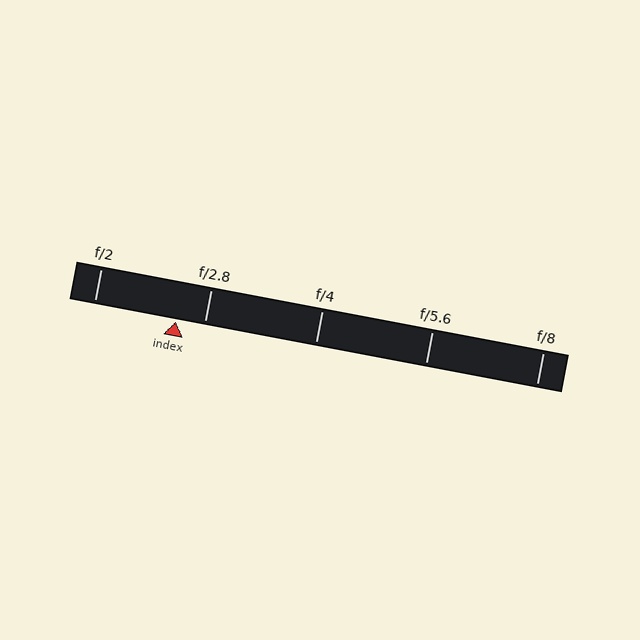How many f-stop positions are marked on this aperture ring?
There are 5 f-stop positions marked.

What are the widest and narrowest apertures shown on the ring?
The widest aperture shown is f/2 and the narrowest is f/8.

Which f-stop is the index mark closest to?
The index mark is closest to f/2.8.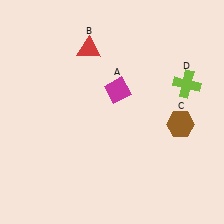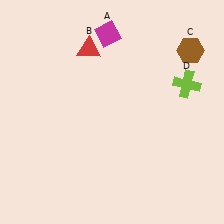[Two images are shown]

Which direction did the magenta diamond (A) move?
The magenta diamond (A) moved up.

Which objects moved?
The objects that moved are: the magenta diamond (A), the brown hexagon (C).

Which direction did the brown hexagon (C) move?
The brown hexagon (C) moved up.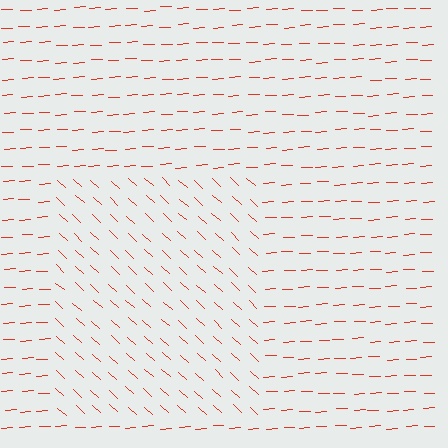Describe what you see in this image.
The image is filled with small red line segments. A rectangle region in the image has lines oriented differently from the surrounding lines, creating a visible texture boundary.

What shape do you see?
I see a rectangle.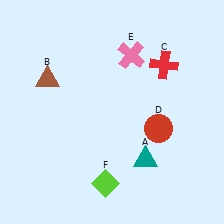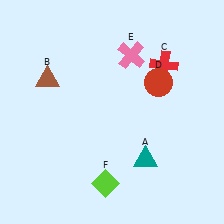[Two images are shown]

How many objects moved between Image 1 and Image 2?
1 object moved between the two images.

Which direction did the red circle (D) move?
The red circle (D) moved up.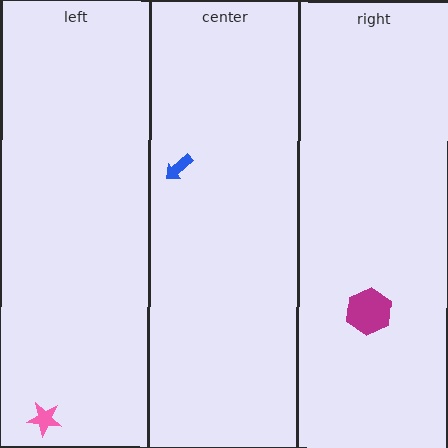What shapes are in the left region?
The pink star.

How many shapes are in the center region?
1.